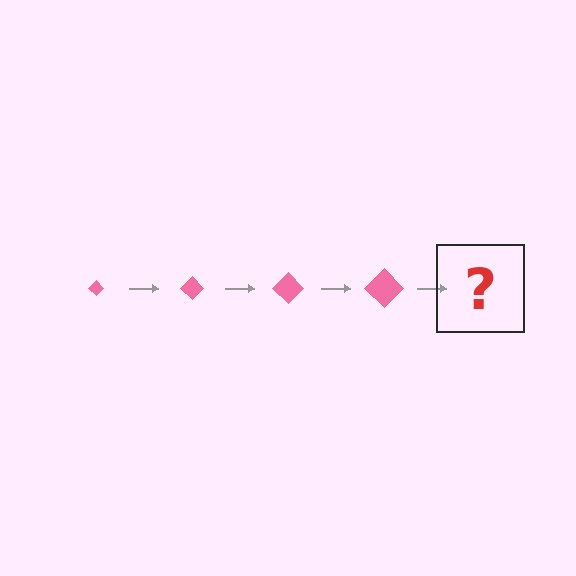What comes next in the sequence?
The next element should be a pink diamond, larger than the previous one.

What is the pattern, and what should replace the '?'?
The pattern is that the diamond gets progressively larger each step. The '?' should be a pink diamond, larger than the previous one.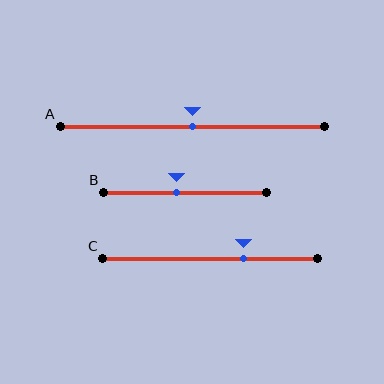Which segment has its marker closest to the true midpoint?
Segment A has its marker closest to the true midpoint.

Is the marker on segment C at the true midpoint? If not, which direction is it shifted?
No, the marker on segment C is shifted to the right by about 16% of the segment length.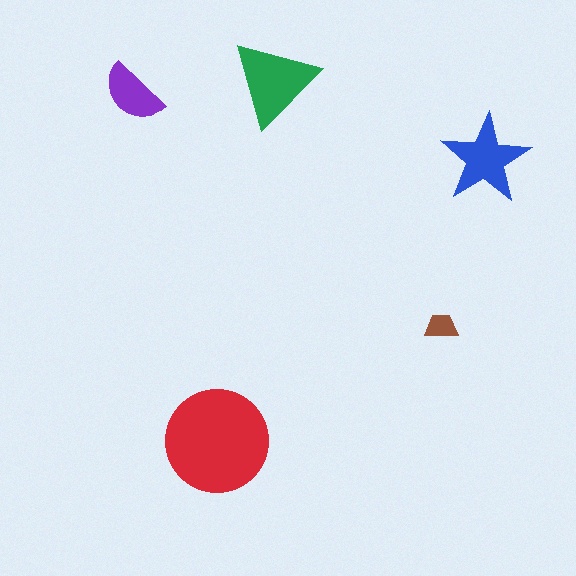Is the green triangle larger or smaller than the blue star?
Larger.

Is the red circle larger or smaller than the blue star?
Larger.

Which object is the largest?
The red circle.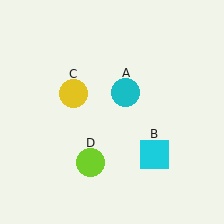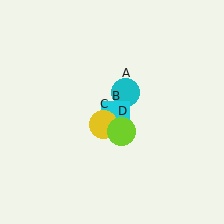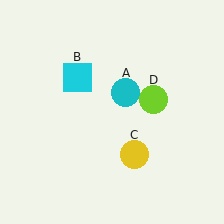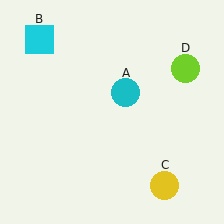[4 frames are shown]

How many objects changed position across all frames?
3 objects changed position: cyan square (object B), yellow circle (object C), lime circle (object D).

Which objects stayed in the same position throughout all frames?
Cyan circle (object A) remained stationary.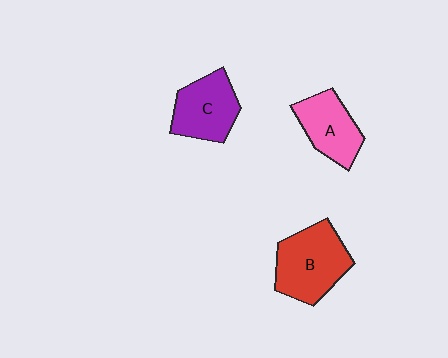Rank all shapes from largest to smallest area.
From largest to smallest: B (red), C (purple), A (pink).